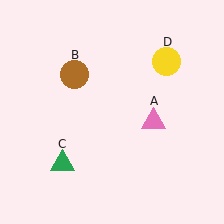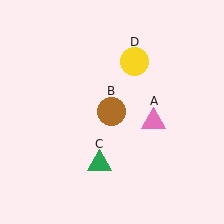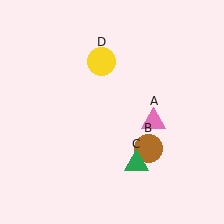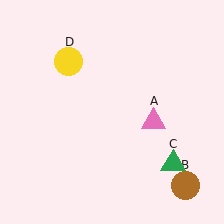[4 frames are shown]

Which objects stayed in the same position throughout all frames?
Pink triangle (object A) remained stationary.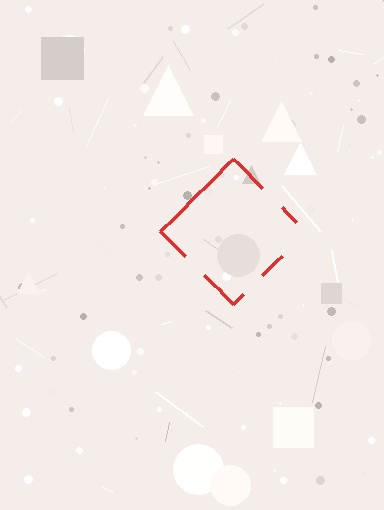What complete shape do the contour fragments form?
The contour fragments form a diamond.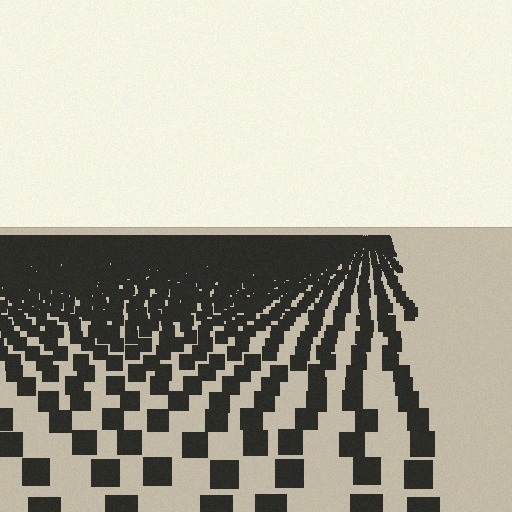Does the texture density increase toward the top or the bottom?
Density increases toward the top.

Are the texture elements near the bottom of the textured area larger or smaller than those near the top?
Larger. Near the bottom, elements are closer to the viewer and appear at a bigger on-screen size.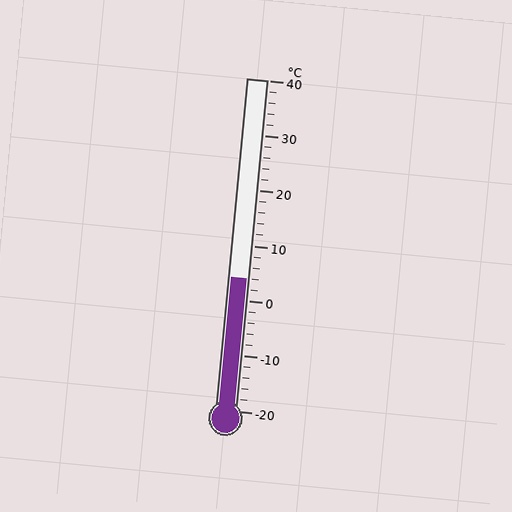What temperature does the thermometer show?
The thermometer shows approximately 4°C.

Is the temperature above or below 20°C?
The temperature is below 20°C.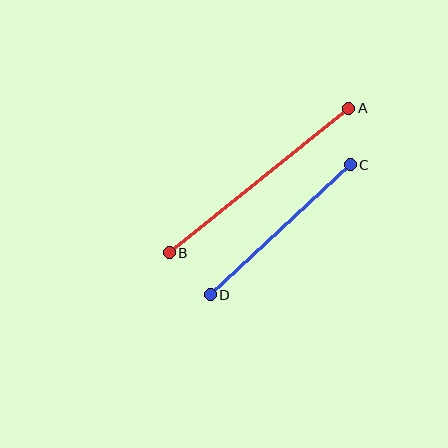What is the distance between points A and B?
The distance is approximately 230 pixels.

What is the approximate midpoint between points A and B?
The midpoint is at approximately (259, 180) pixels.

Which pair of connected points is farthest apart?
Points A and B are farthest apart.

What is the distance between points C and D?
The distance is approximately 191 pixels.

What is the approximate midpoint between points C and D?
The midpoint is at approximately (280, 230) pixels.